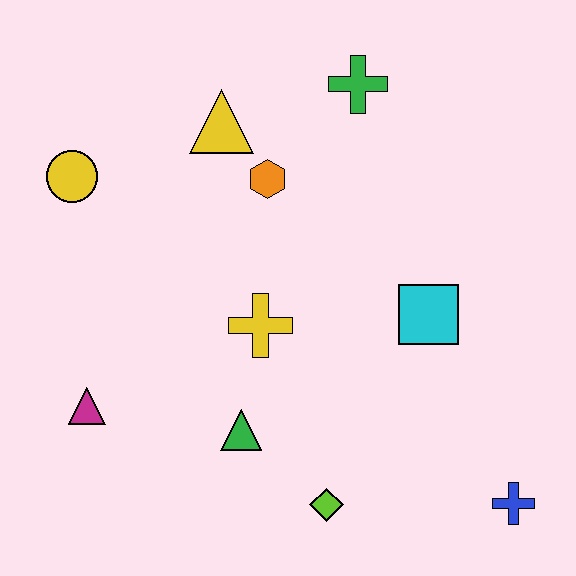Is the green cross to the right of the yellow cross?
Yes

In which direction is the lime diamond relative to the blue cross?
The lime diamond is to the left of the blue cross.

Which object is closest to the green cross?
The orange hexagon is closest to the green cross.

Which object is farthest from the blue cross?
The yellow circle is farthest from the blue cross.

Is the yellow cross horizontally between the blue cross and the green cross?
No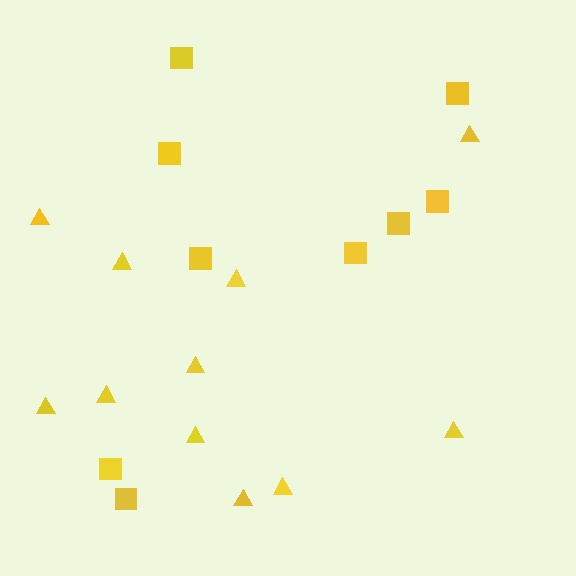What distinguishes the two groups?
There are 2 groups: one group of triangles (11) and one group of squares (9).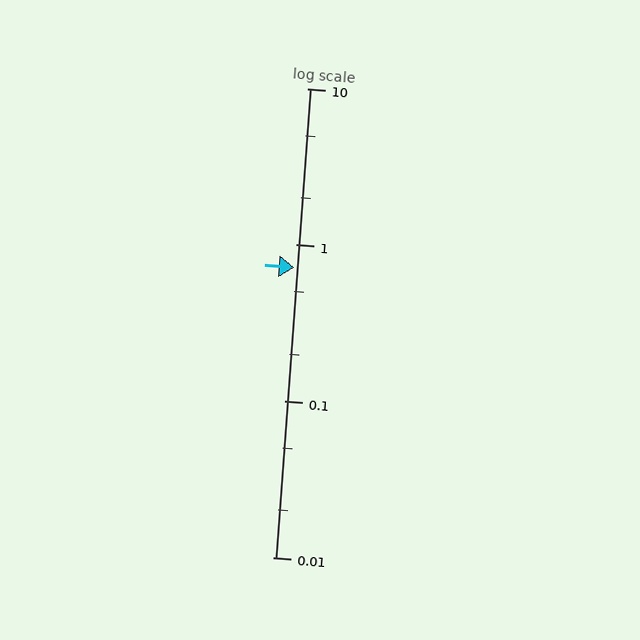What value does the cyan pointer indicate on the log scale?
The pointer indicates approximately 0.72.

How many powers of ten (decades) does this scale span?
The scale spans 3 decades, from 0.01 to 10.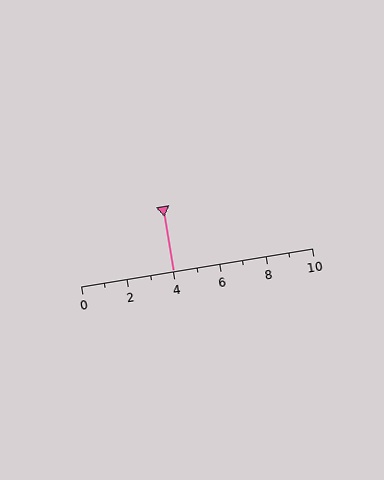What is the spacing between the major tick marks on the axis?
The major ticks are spaced 2 apart.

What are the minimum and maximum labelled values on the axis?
The axis runs from 0 to 10.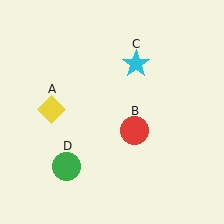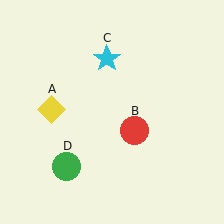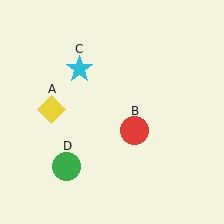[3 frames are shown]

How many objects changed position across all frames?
1 object changed position: cyan star (object C).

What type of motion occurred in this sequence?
The cyan star (object C) rotated counterclockwise around the center of the scene.